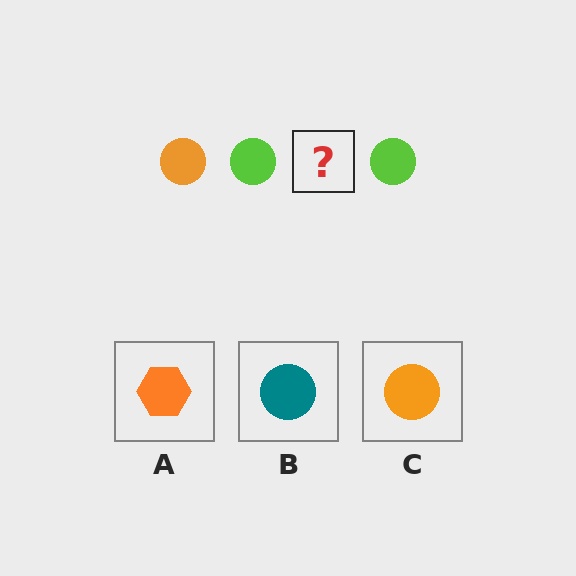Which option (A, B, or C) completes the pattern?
C.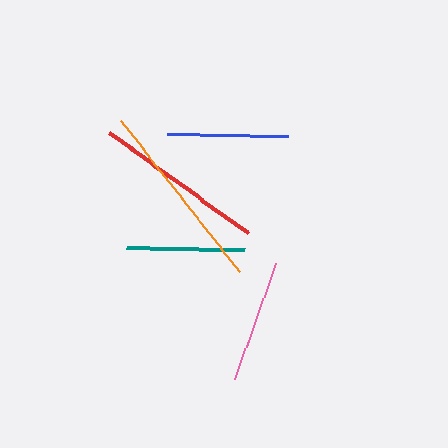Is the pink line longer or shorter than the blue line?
The pink line is longer than the blue line.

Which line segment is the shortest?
The teal line is the shortest at approximately 118 pixels.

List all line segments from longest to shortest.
From longest to shortest: orange, red, pink, blue, teal.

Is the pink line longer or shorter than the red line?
The red line is longer than the pink line.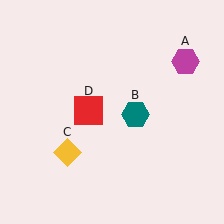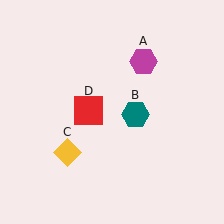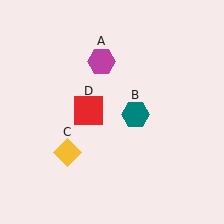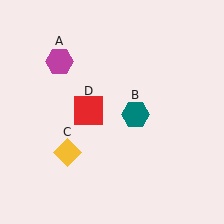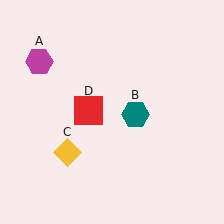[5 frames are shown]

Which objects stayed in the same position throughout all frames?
Teal hexagon (object B) and yellow diamond (object C) and red square (object D) remained stationary.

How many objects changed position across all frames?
1 object changed position: magenta hexagon (object A).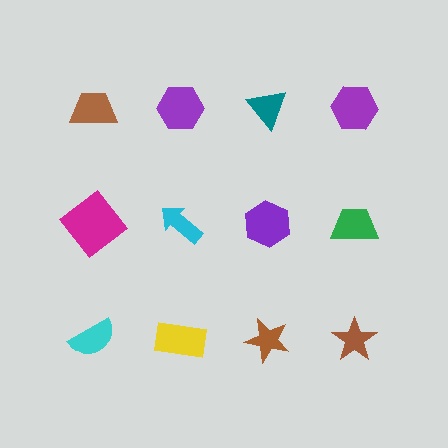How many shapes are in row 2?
4 shapes.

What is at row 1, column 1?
A brown trapezoid.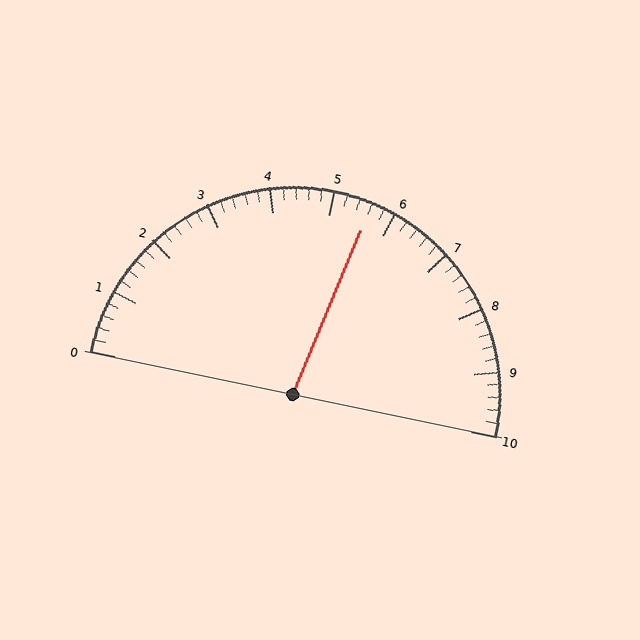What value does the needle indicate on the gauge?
The needle indicates approximately 5.6.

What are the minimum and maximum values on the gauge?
The gauge ranges from 0 to 10.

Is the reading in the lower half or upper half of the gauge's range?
The reading is in the upper half of the range (0 to 10).